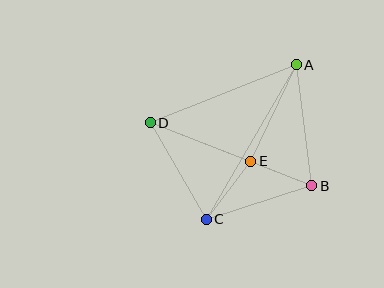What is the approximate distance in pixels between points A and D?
The distance between A and D is approximately 157 pixels.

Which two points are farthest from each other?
Points A and C are farthest from each other.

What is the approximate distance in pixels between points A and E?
The distance between A and E is approximately 106 pixels.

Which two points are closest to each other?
Points B and E are closest to each other.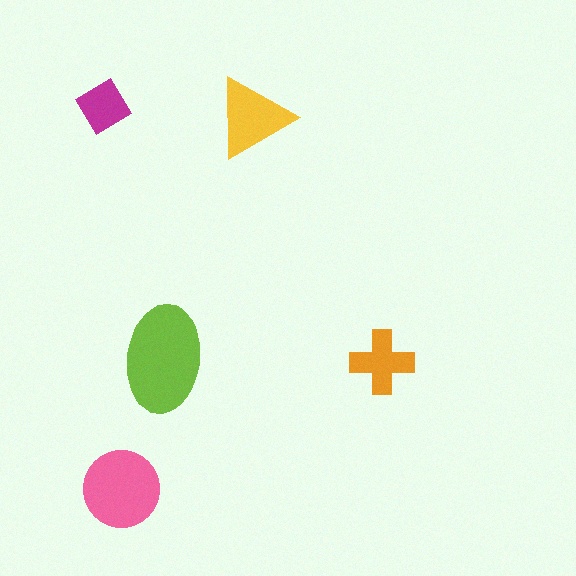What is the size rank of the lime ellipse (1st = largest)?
1st.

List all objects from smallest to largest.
The magenta diamond, the orange cross, the yellow triangle, the pink circle, the lime ellipse.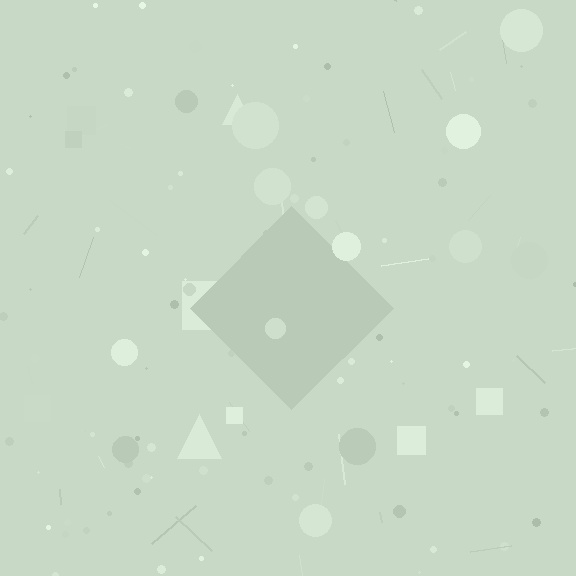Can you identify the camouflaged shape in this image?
The camouflaged shape is a diamond.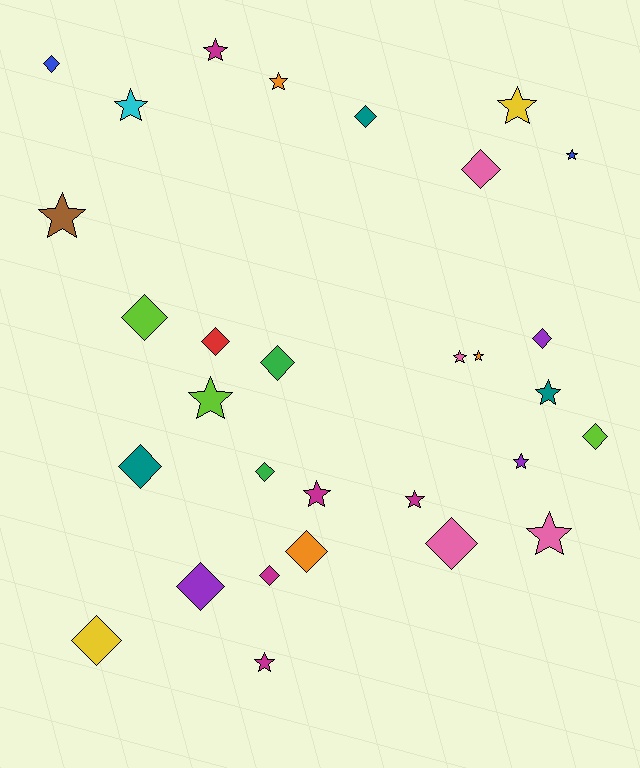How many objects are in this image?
There are 30 objects.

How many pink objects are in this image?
There are 4 pink objects.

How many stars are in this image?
There are 15 stars.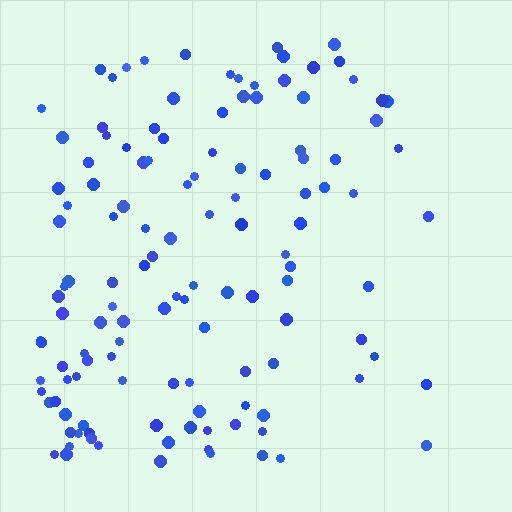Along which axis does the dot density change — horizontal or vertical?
Horizontal.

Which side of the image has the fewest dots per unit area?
The right.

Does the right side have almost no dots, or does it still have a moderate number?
Still a moderate number, just noticeably fewer than the left.